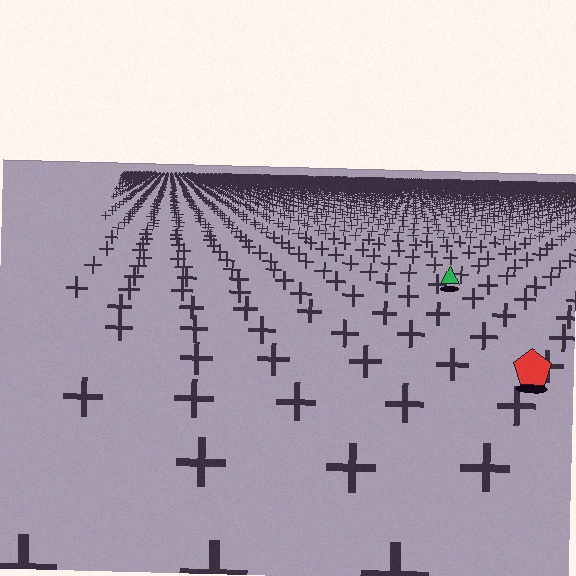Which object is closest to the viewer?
The red pentagon is closest. The texture marks near it are larger and more spread out.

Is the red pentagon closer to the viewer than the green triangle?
Yes. The red pentagon is closer — you can tell from the texture gradient: the ground texture is coarser near it.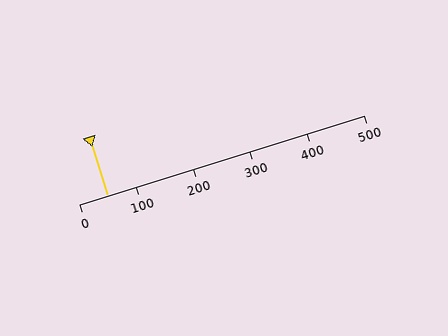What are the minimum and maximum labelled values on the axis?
The axis runs from 0 to 500.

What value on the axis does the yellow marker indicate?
The marker indicates approximately 50.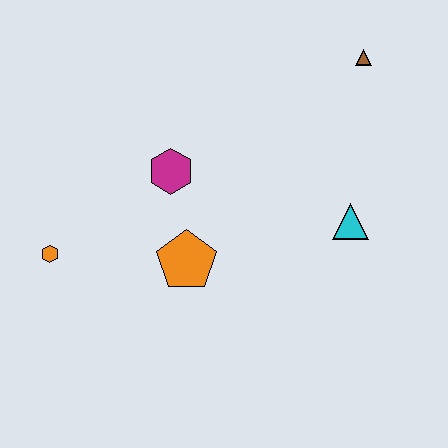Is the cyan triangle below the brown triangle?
Yes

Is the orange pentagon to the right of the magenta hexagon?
Yes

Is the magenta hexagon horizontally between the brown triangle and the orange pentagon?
No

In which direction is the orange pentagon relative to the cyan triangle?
The orange pentagon is to the left of the cyan triangle.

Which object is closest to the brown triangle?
The cyan triangle is closest to the brown triangle.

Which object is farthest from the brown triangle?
The orange hexagon is farthest from the brown triangle.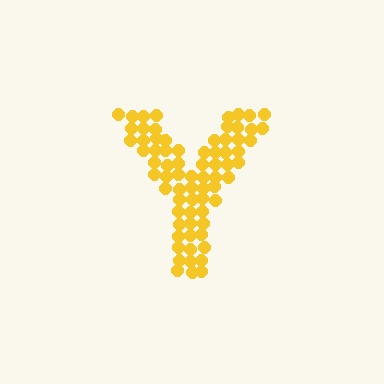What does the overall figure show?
The overall figure shows the letter Y.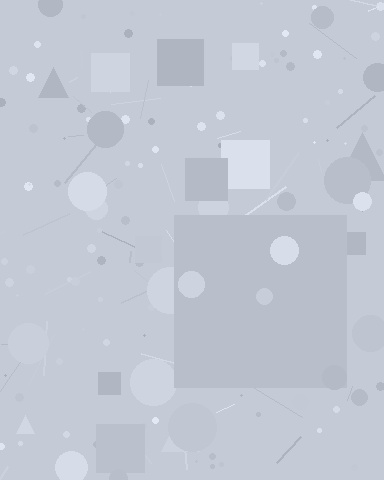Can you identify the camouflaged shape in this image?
The camouflaged shape is a square.